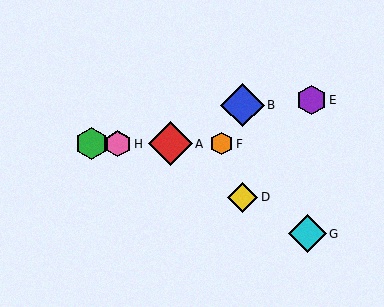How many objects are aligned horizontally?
4 objects (A, C, F, H) are aligned horizontally.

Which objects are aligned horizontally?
Objects A, C, F, H are aligned horizontally.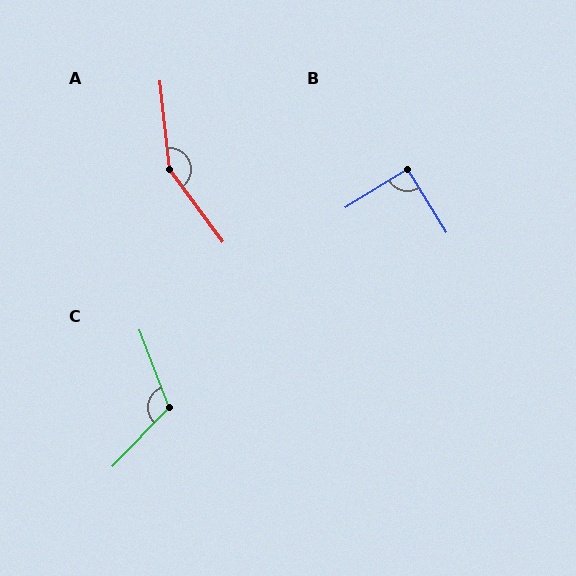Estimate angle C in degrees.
Approximately 115 degrees.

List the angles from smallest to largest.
B (90°), C (115°), A (150°).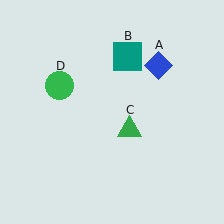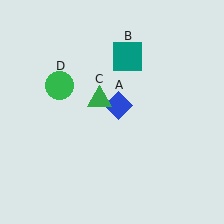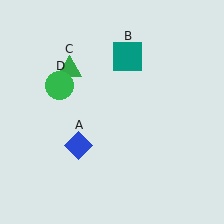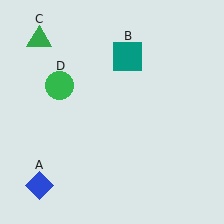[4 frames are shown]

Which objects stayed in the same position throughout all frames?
Teal square (object B) and green circle (object D) remained stationary.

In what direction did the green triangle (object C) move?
The green triangle (object C) moved up and to the left.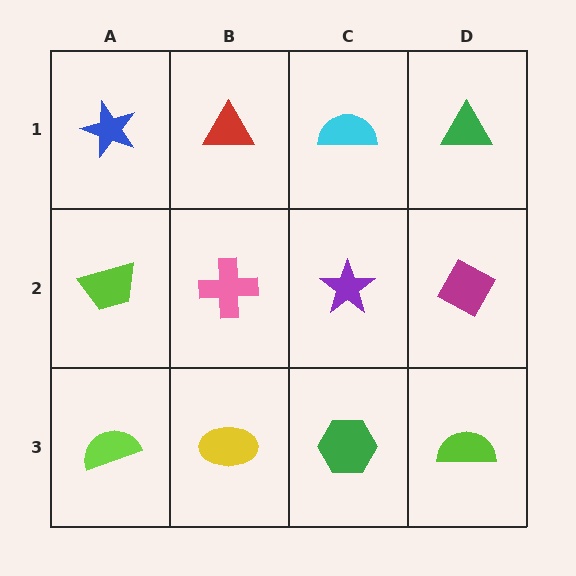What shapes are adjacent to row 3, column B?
A pink cross (row 2, column B), a lime semicircle (row 3, column A), a green hexagon (row 3, column C).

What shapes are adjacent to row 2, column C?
A cyan semicircle (row 1, column C), a green hexagon (row 3, column C), a pink cross (row 2, column B), a magenta diamond (row 2, column D).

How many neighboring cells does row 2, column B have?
4.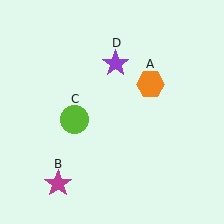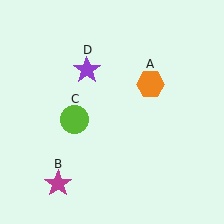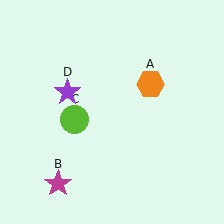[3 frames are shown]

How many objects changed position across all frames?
1 object changed position: purple star (object D).